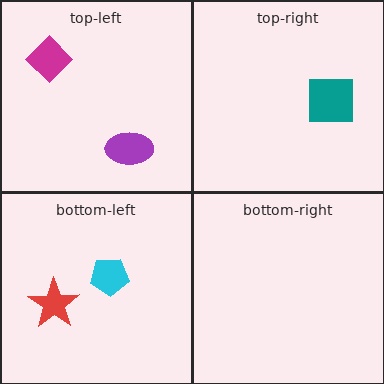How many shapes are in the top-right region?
1.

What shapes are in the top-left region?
The purple ellipse, the magenta diamond.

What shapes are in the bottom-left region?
The red star, the cyan pentagon.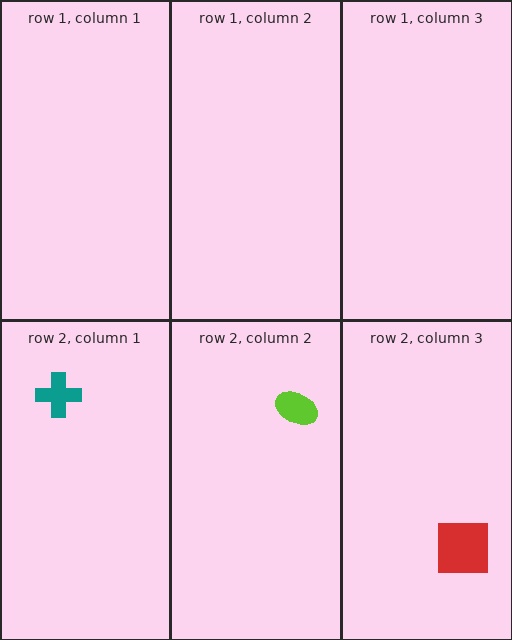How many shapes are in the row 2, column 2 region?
1.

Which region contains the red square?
The row 2, column 3 region.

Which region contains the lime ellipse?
The row 2, column 2 region.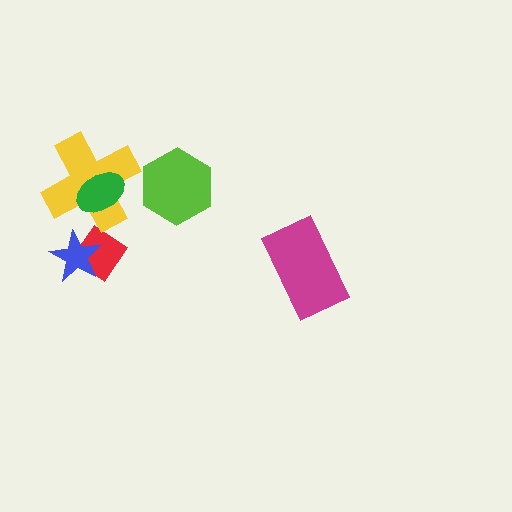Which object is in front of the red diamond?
The blue star is in front of the red diamond.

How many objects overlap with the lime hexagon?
0 objects overlap with the lime hexagon.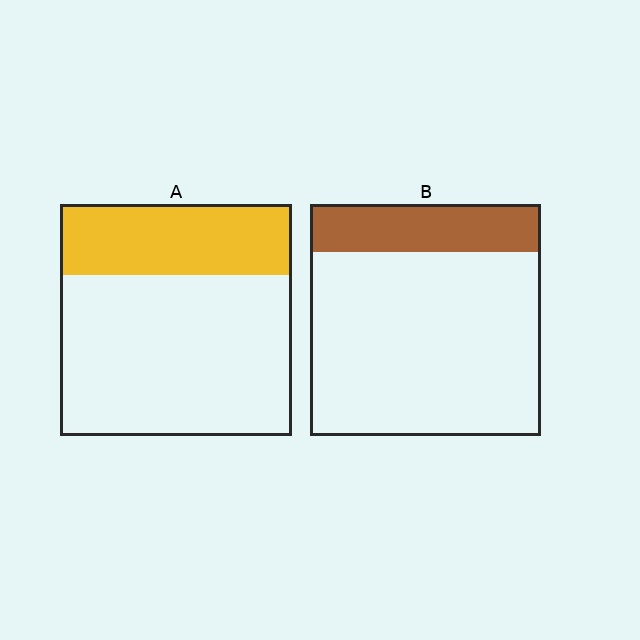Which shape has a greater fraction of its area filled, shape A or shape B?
Shape A.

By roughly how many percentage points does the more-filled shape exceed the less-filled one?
By roughly 10 percentage points (A over B).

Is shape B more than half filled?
No.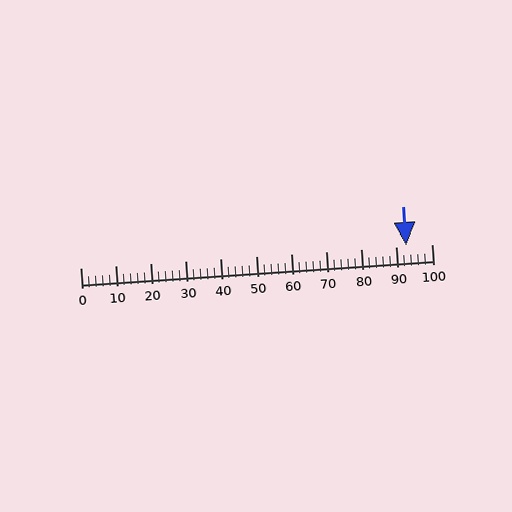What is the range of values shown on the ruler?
The ruler shows values from 0 to 100.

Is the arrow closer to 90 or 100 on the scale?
The arrow is closer to 90.